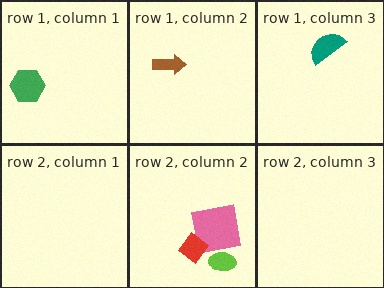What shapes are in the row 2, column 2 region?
The pink square, the lime ellipse, the red diamond.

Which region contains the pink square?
The row 2, column 2 region.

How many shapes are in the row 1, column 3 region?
1.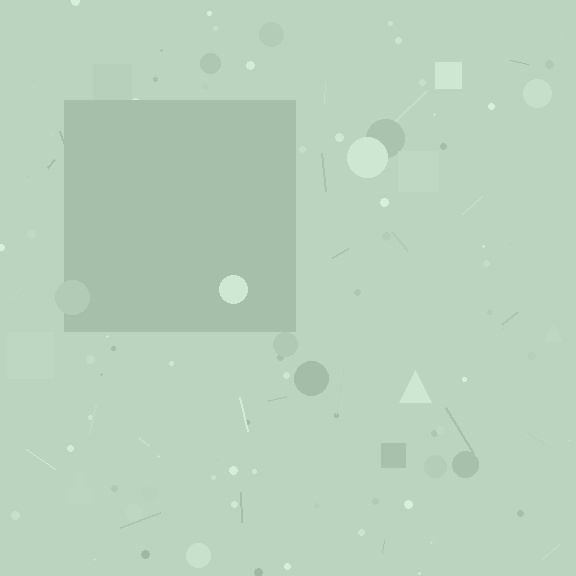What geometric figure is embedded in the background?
A square is embedded in the background.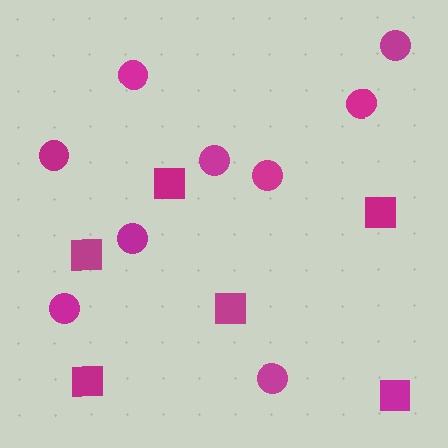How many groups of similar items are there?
There are 2 groups: one group of circles (9) and one group of squares (6).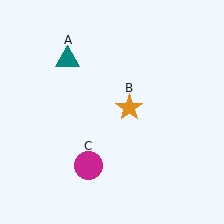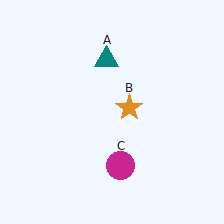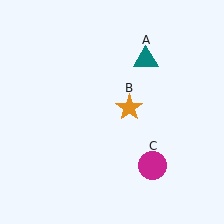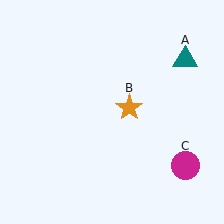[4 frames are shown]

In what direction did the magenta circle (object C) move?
The magenta circle (object C) moved right.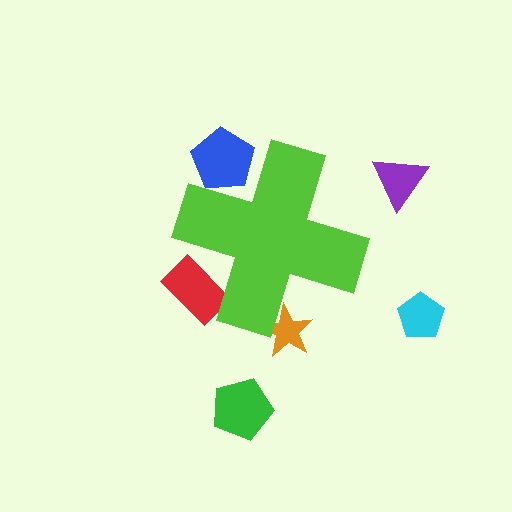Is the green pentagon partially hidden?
No, the green pentagon is fully visible.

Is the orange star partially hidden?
Yes, the orange star is partially hidden behind the lime cross.